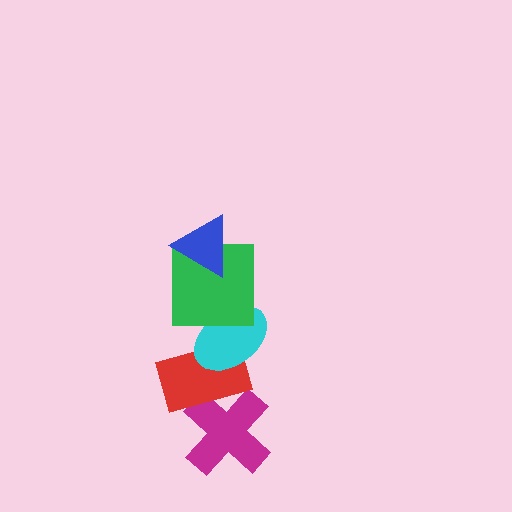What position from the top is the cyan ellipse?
The cyan ellipse is 3rd from the top.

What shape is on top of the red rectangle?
The cyan ellipse is on top of the red rectangle.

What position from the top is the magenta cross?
The magenta cross is 5th from the top.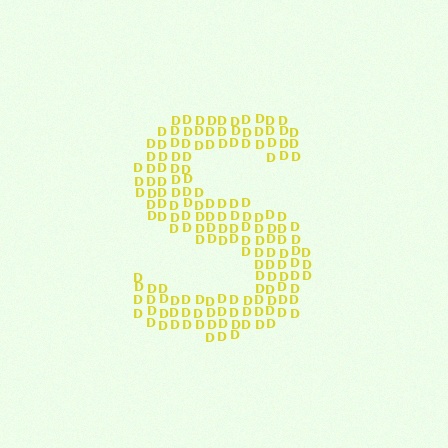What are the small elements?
The small elements are letter D's.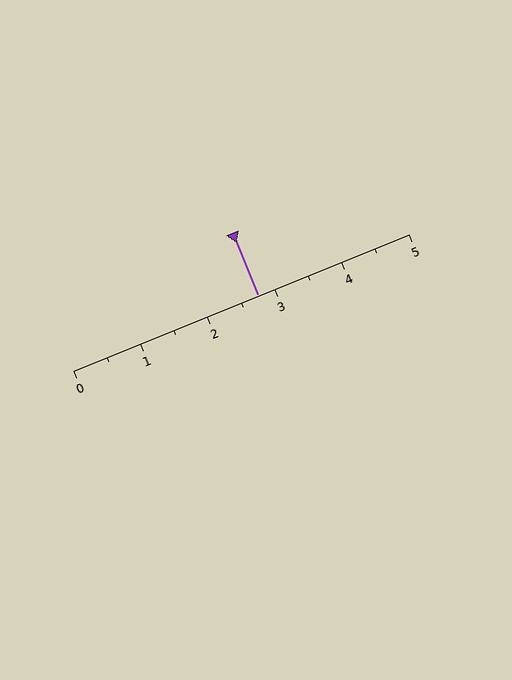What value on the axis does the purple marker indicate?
The marker indicates approximately 2.8.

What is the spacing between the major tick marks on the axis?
The major ticks are spaced 1 apart.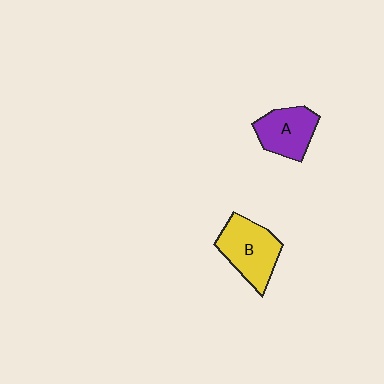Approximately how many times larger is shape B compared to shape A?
Approximately 1.2 times.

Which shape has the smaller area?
Shape A (purple).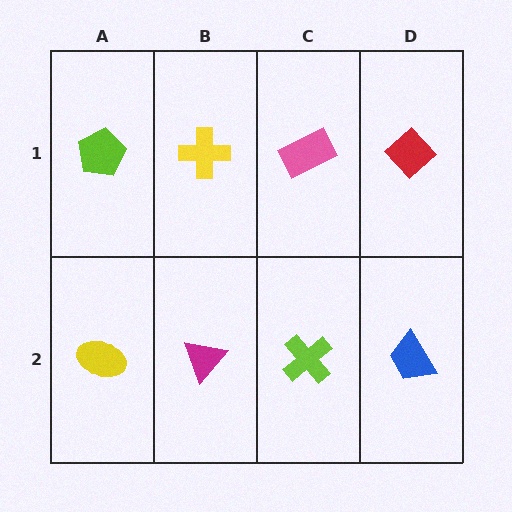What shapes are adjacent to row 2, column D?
A red diamond (row 1, column D), a lime cross (row 2, column C).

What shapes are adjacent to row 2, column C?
A pink rectangle (row 1, column C), a magenta triangle (row 2, column B), a blue trapezoid (row 2, column D).